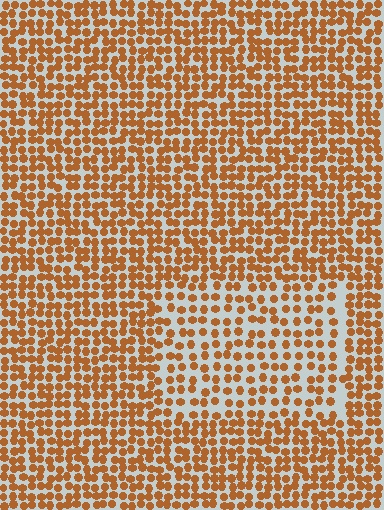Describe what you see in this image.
The image contains small brown elements arranged at two different densities. A rectangle-shaped region is visible where the elements are less densely packed than the surrounding area.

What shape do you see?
I see a rectangle.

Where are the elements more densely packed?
The elements are more densely packed outside the rectangle boundary.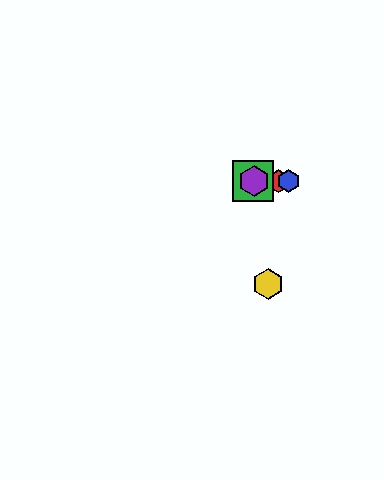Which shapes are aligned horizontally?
The red hexagon, the blue hexagon, the green square, the purple hexagon are aligned horizontally.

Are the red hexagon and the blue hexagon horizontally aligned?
Yes, both are at y≈181.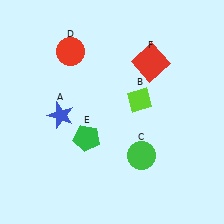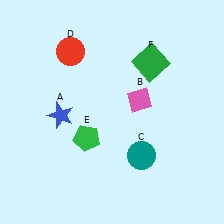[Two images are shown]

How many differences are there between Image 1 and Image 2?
There are 3 differences between the two images.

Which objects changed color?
B changed from lime to pink. C changed from green to teal. F changed from red to green.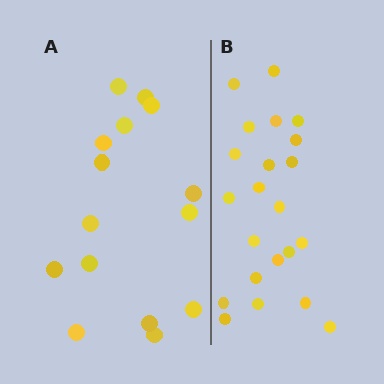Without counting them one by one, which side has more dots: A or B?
Region B (the right region) has more dots.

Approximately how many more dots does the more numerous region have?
Region B has roughly 8 or so more dots than region A.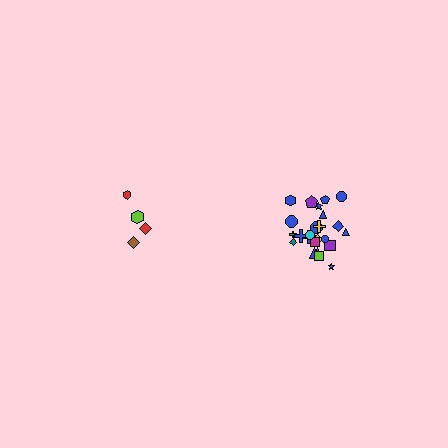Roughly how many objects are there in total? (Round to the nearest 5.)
Roughly 30 objects in total.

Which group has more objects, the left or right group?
The right group.